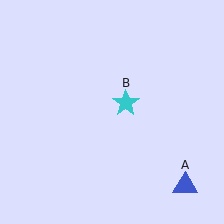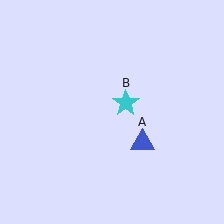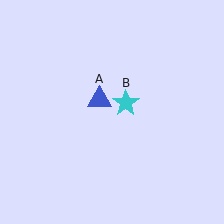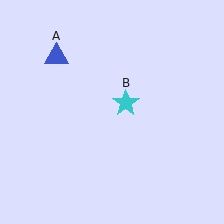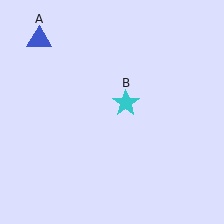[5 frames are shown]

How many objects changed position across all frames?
1 object changed position: blue triangle (object A).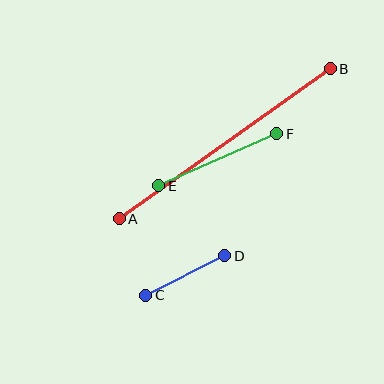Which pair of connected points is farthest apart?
Points A and B are farthest apart.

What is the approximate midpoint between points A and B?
The midpoint is at approximately (225, 144) pixels.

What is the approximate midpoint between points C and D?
The midpoint is at approximately (185, 275) pixels.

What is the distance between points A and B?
The distance is approximately 259 pixels.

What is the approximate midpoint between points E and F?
The midpoint is at approximately (218, 160) pixels.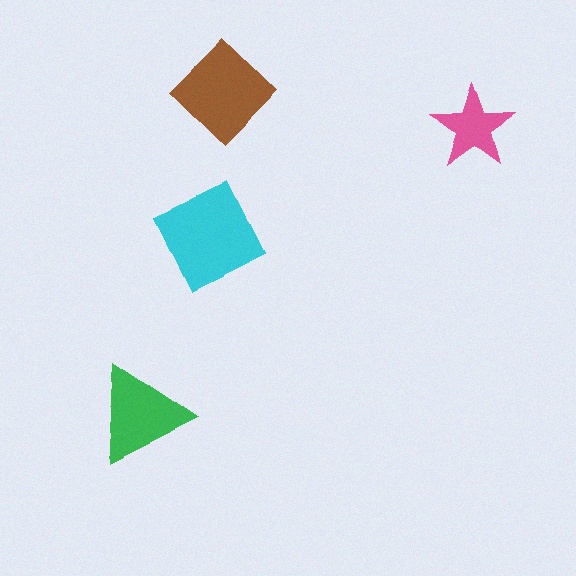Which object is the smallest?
The pink star.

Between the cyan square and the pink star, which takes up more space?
The cyan square.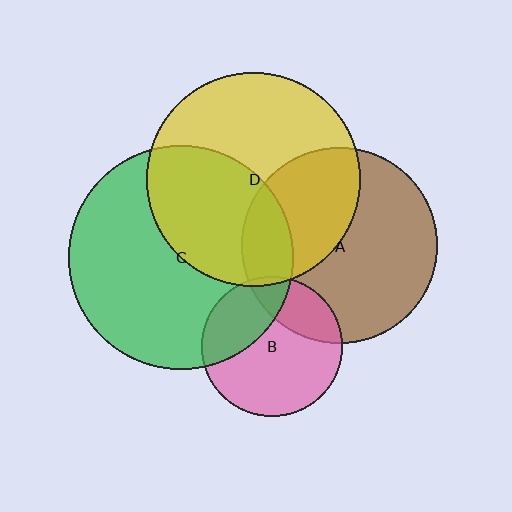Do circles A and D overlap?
Yes.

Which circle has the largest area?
Circle C (green).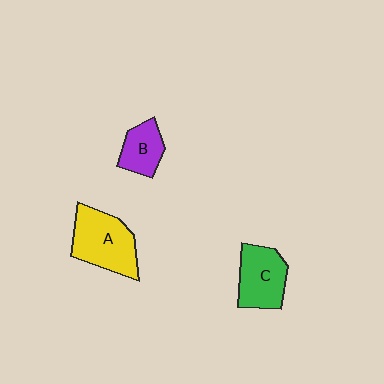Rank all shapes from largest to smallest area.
From largest to smallest: A (yellow), C (green), B (purple).